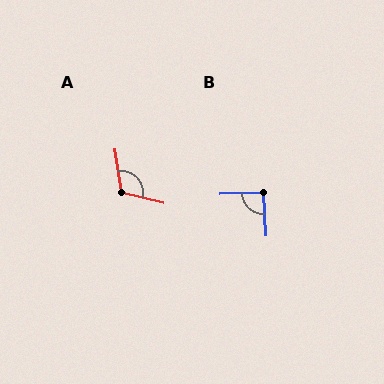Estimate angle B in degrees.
Approximately 91 degrees.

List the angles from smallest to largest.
B (91°), A (113°).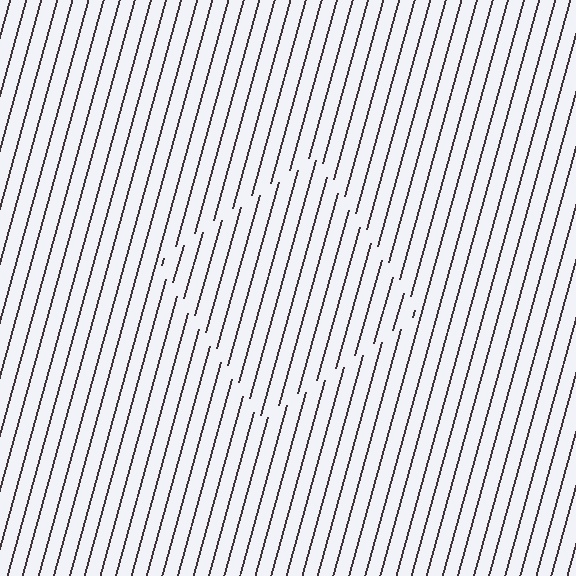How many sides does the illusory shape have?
4 sides — the line-ends trace a square.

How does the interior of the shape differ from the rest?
The interior of the shape contains the same grating, shifted by half a period — the contour is defined by the phase discontinuity where line-ends from the inner and outer gratings abut.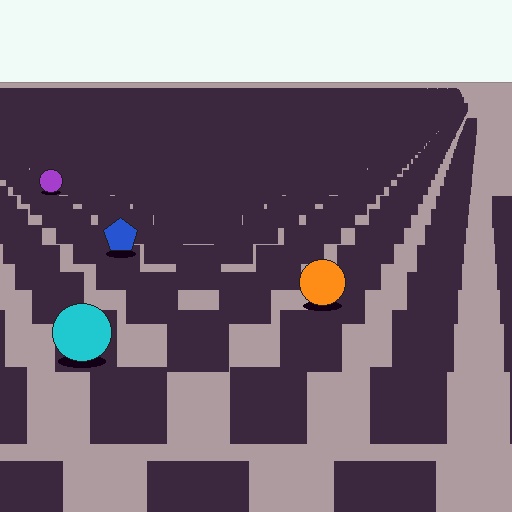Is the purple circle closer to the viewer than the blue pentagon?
No. The blue pentagon is closer — you can tell from the texture gradient: the ground texture is coarser near it.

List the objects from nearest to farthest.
From nearest to farthest: the cyan circle, the orange circle, the blue pentagon, the purple circle.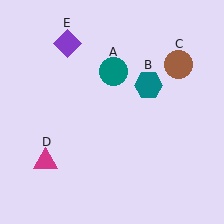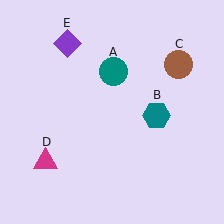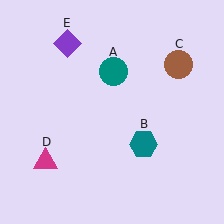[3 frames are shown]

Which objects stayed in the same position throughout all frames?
Teal circle (object A) and brown circle (object C) and magenta triangle (object D) and purple diamond (object E) remained stationary.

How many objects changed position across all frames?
1 object changed position: teal hexagon (object B).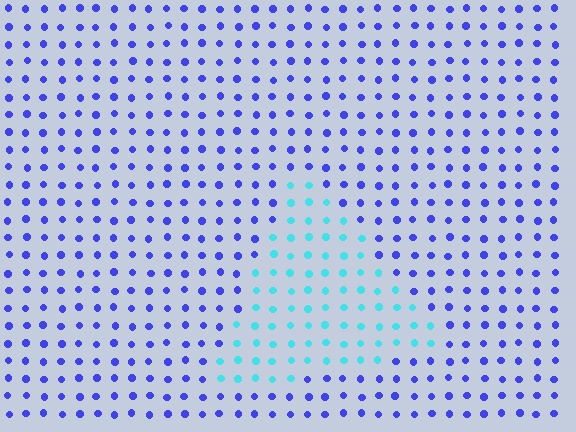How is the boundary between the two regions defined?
The boundary is defined purely by a slight shift in hue (about 58 degrees). Spacing, size, and orientation are identical on both sides.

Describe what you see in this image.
The image is filled with small blue elements in a uniform arrangement. A triangle-shaped region is visible where the elements are tinted to a slightly different hue, forming a subtle color boundary.